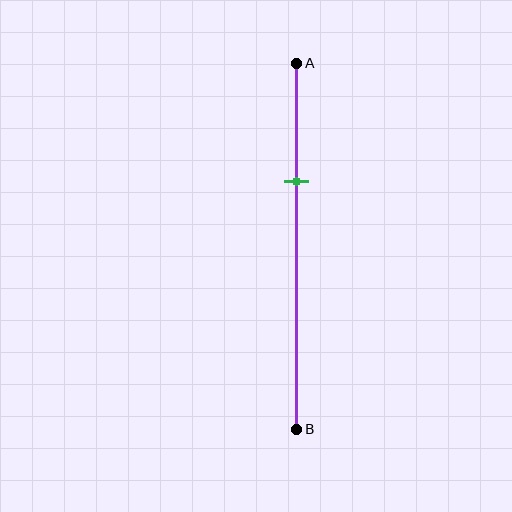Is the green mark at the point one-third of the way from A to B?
Yes, the mark is approximately at the one-third point.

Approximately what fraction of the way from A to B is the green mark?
The green mark is approximately 30% of the way from A to B.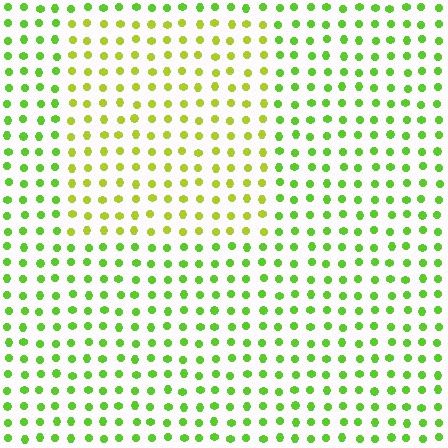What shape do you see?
I see a rectangle.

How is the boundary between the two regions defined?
The boundary is defined purely by a slight shift in hue (about 31 degrees). Spacing, size, and orientation are identical on both sides.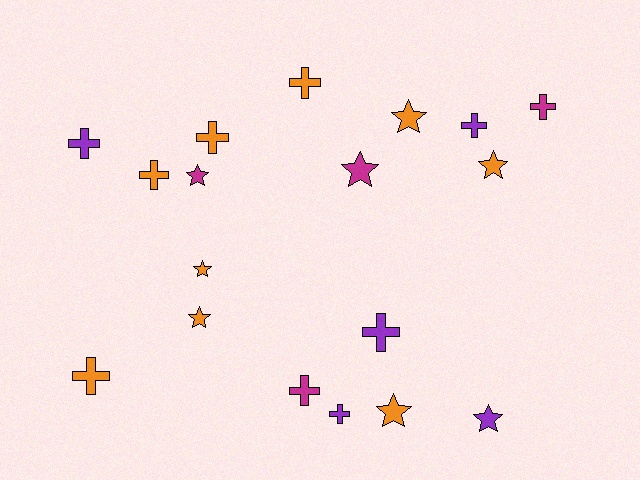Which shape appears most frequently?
Cross, with 10 objects.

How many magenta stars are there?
There are 2 magenta stars.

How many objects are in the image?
There are 18 objects.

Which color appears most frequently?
Orange, with 9 objects.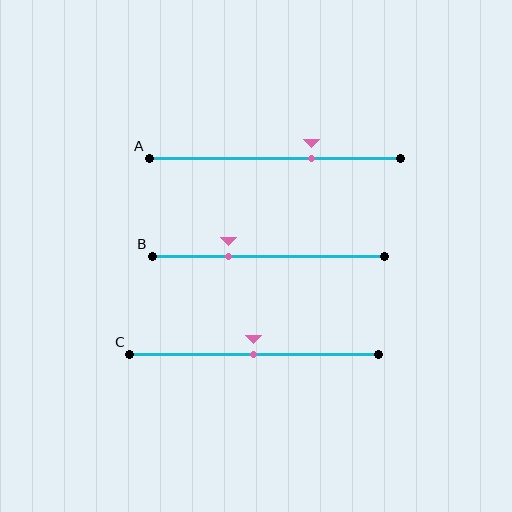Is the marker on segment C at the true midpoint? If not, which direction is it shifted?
Yes, the marker on segment C is at the true midpoint.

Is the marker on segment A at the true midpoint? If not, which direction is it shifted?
No, the marker on segment A is shifted to the right by about 14% of the segment length.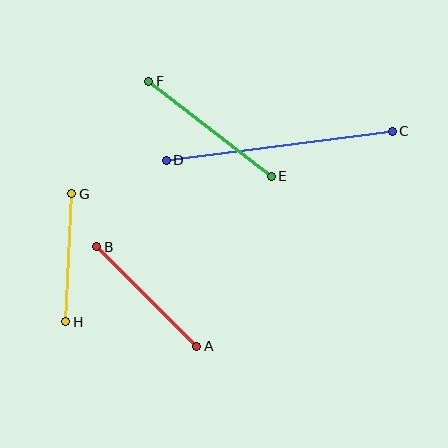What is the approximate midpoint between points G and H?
The midpoint is at approximately (69, 258) pixels.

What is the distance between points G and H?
The distance is approximately 128 pixels.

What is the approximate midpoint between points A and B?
The midpoint is at approximately (147, 296) pixels.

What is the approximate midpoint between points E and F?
The midpoint is at approximately (210, 129) pixels.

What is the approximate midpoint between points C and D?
The midpoint is at approximately (279, 146) pixels.